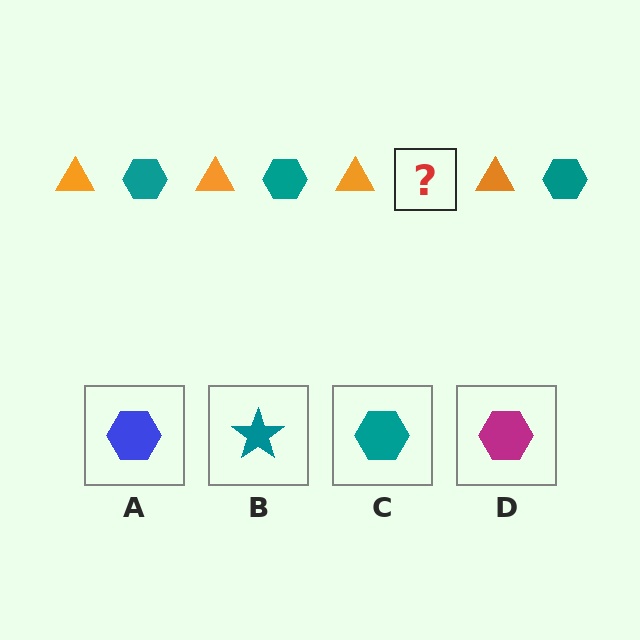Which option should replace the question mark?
Option C.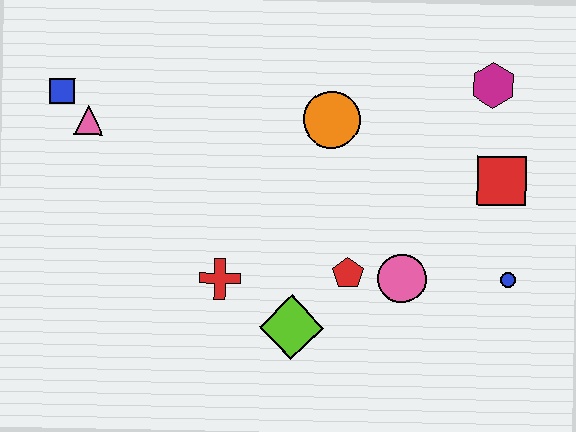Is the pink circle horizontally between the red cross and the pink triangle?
No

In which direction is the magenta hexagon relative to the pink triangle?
The magenta hexagon is to the right of the pink triangle.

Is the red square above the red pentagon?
Yes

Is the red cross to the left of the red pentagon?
Yes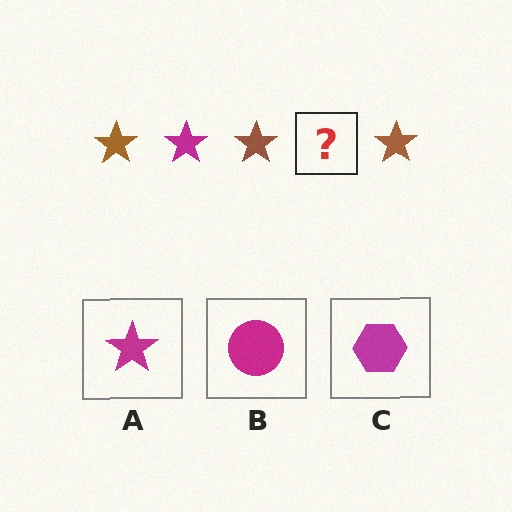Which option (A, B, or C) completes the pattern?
A.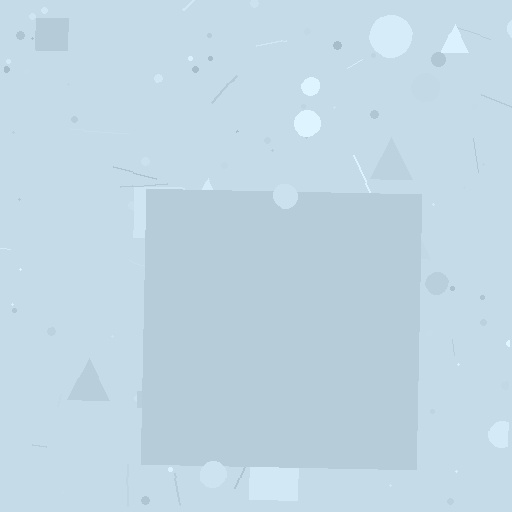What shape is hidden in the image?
A square is hidden in the image.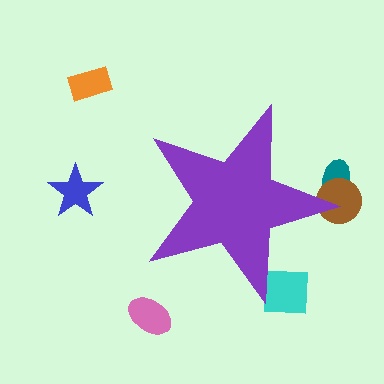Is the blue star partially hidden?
No, the blue star is fully visible.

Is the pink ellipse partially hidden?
No, the pink ellipse is fully visible.